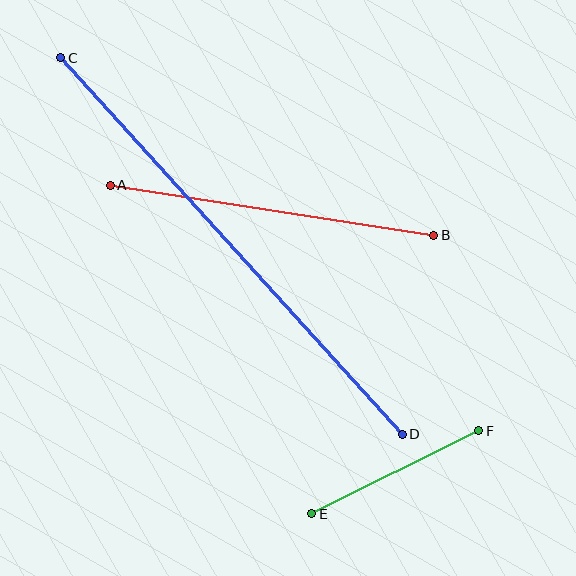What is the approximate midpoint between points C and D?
The midpoint is at approximately (232, 246) pixels.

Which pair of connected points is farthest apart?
Points C and D are farthest apart.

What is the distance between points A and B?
The distance is approximately 328 pixels.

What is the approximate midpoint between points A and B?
The midpoint is at approximately (272, 210) pixels.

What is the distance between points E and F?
The distance is approximately 187 pixels.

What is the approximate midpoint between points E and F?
The midpoint is at approximately (395, 472) pixels.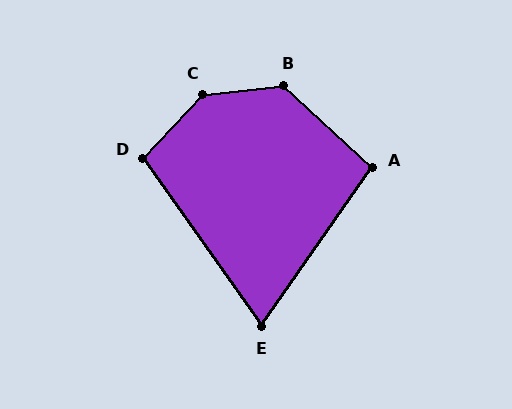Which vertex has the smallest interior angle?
E, at approximately 70 degrees.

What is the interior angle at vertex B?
Approximately 131 degrees (obtuse).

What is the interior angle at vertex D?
Approximately 102 degrees (obtuse).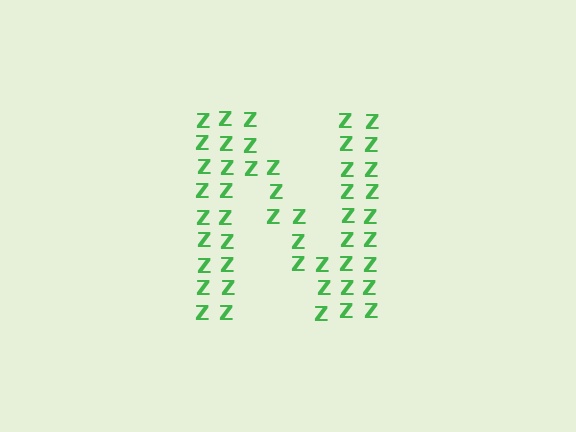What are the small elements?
The small elements are letter Z's.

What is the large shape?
The large shape is the letter N.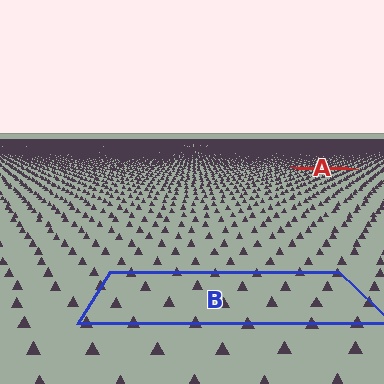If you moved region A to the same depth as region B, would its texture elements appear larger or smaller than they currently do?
They would appear larger. At a closer depth, the same texture elements are projected at a bigger on-screen size.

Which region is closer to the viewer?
Region B is closer. The texture elements there are larger and more spread out.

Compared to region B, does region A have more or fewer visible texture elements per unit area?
Region A has more texture elements per unit area — they are packed more densely because it is farther away.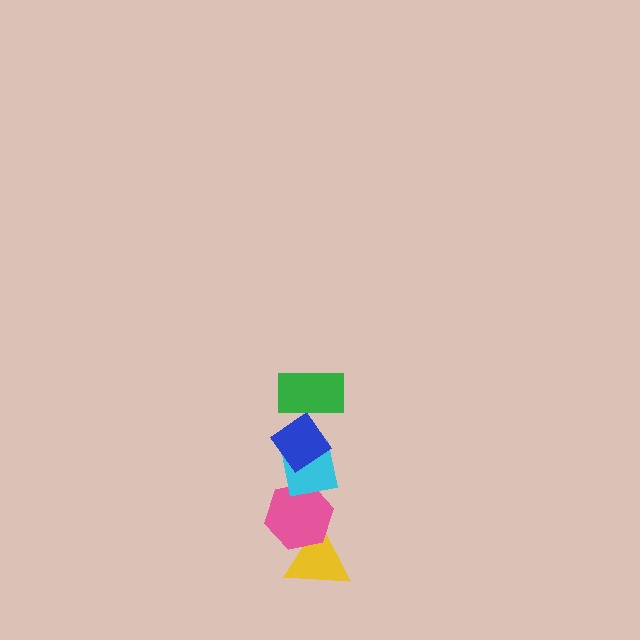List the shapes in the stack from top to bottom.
From top to bottom: the green rectangle, the blue diamond, the cyan square, the pink hexagon, the yellow triangle.